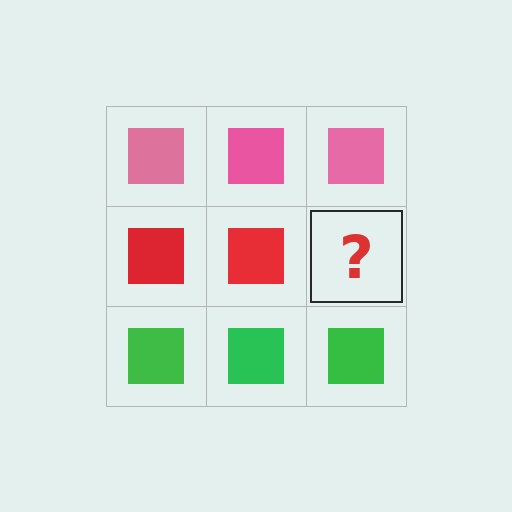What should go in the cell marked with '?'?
The missing cell should contain a red square.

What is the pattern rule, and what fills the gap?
The rule is that each row has a consistent color. The gap should be filled with a red square.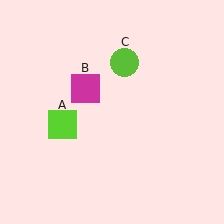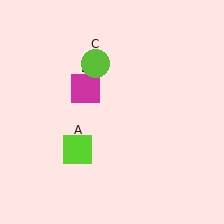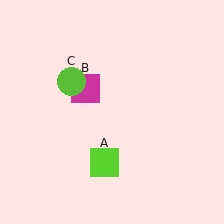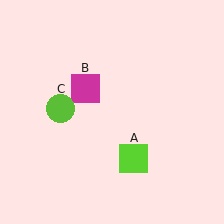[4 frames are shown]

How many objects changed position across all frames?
2 objects changed position: lime square (object A), lime circle (object C).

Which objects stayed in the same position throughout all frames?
Magenta square (object B) remained stationary.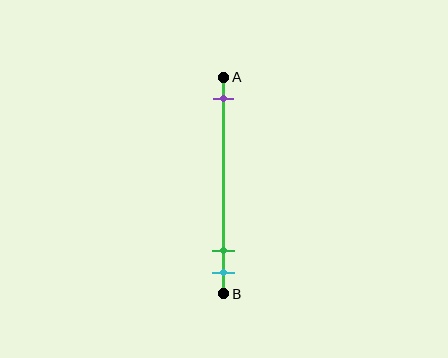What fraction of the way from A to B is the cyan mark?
The cyan mark is approximately 90% (0.9) of the way from A to B.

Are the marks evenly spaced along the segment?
No, the marks are not evenly spaced.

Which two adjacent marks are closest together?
The green and cyan marks are the closest adjacent pair.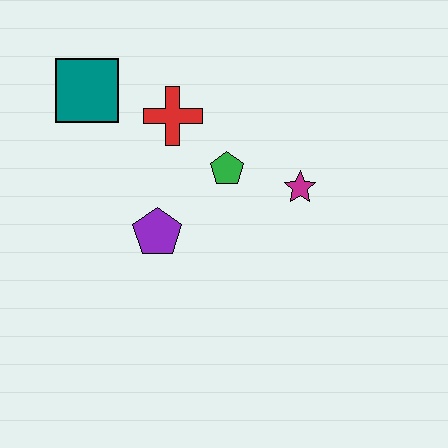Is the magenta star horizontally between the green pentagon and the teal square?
No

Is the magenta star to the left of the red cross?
No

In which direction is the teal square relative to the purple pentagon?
The teal square is above the purple pentagon.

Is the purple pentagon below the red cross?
Yes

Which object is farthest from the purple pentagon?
The teal square is farthest from the purple pentagon.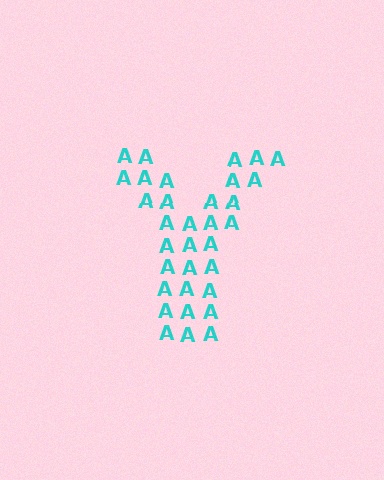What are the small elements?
The small elements are letter A's.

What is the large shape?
The large shape is the letter Y.